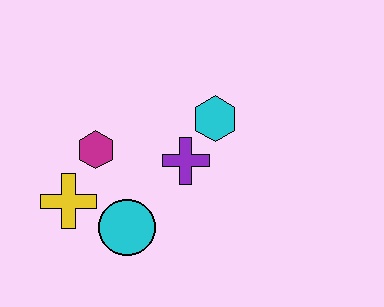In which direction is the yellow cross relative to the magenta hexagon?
The yellow cross is below the magenta hexagon.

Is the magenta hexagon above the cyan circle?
Yes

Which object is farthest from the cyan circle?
The cyan hexagon is farthest from the cyan circle.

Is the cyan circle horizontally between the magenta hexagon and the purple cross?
Yes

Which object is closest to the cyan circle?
The yellow cross is closest to the cyan circle.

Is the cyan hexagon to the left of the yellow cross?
No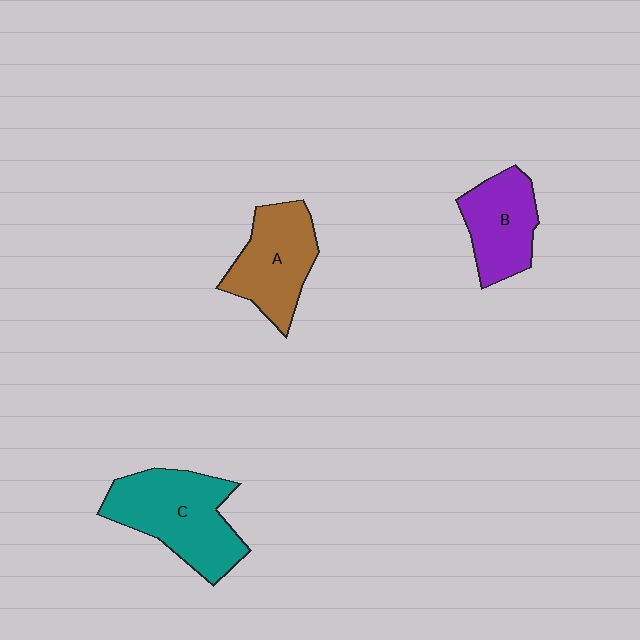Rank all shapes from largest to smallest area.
From largest to smallest: C (teal), A (brown), B (purple).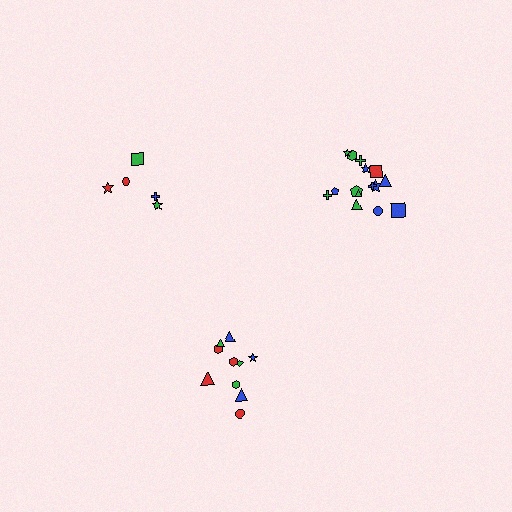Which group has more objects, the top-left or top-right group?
The top-right group.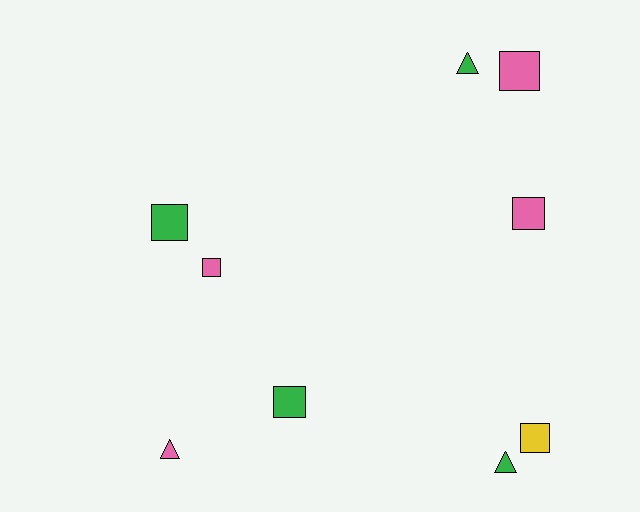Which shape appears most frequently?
Square, with 6 objects.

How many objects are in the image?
There are 9 objects.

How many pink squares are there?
There are 3 pink squares.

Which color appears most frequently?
Pink, with 4 objects.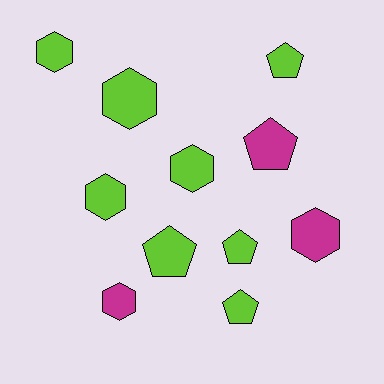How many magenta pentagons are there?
There is 1 magenta pentagon.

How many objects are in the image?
There are 11 objects.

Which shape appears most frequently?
Hexagon, with 6 objects.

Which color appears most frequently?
Lime, with 8 objects.